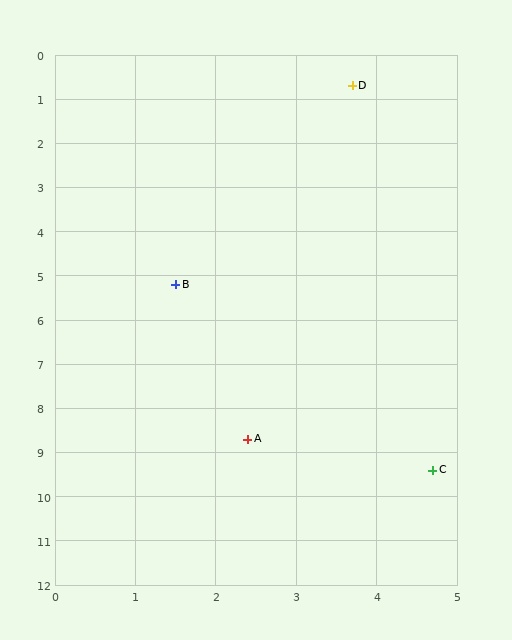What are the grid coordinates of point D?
Point D is at approximately (3.7, 0.7).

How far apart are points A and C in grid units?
Points A and C are about 2.4 grid units apart.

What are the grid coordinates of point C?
Point C is at approximately (4.7, 9.4).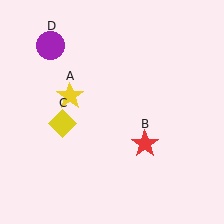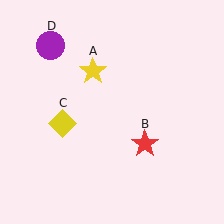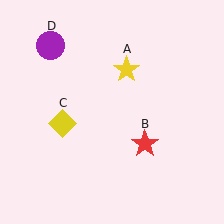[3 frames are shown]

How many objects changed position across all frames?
1 object changed position: yellow star (object A).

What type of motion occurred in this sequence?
The yellow star (object A) rotated clockwise around the center of the scene.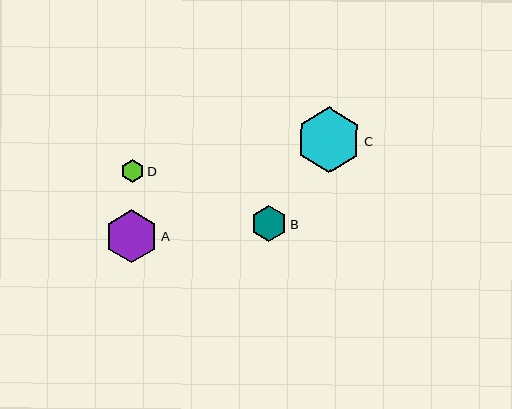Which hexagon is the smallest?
Hexagon D is the smallest with a size of approximately 23 pixels.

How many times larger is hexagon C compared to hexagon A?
Hexagon C is approximately 1.2 times the size of hexagon A.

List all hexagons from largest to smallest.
From largest to smallest: C, A, B, D.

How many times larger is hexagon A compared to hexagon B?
Hexagon A is approximately 1.5 times the size of hexagon B.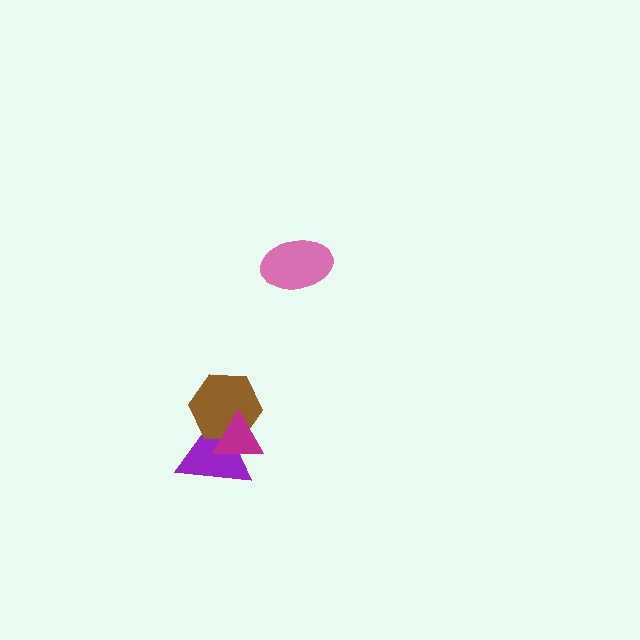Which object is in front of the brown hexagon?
The magenta triangle is in front of the brown hexagon.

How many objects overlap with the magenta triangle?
2 objects overlap with the magenta triangle.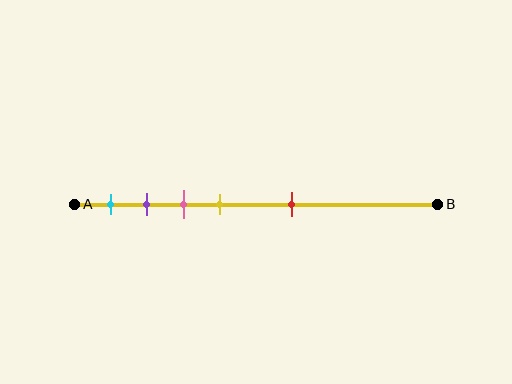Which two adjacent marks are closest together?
The purple and pink marks are the closest adjacent pair.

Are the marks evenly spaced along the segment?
No, the marks are not evenly spaced.